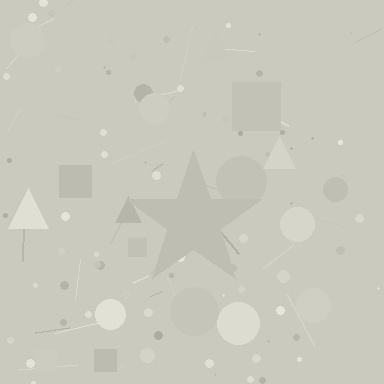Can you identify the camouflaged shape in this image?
The camouflaged shape is a star.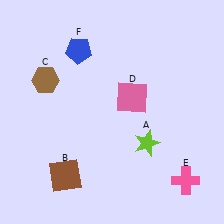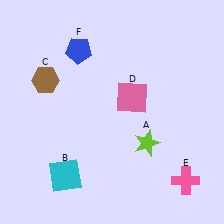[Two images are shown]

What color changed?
The square (B) changed from brown in Image 1 to cyan in Image 2.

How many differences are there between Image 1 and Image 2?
There is 1 difference between the two images.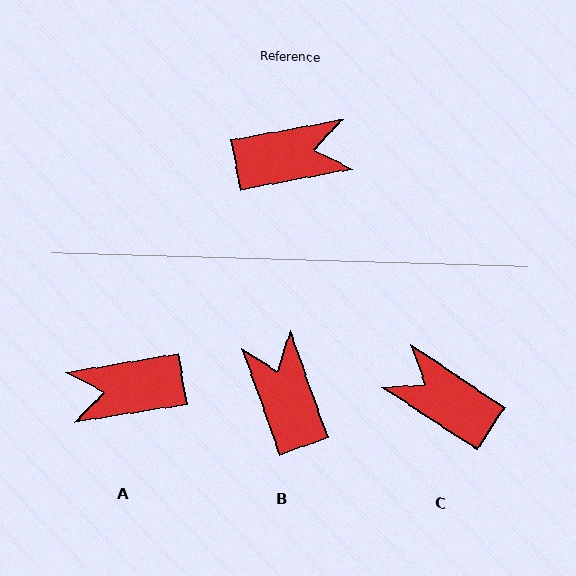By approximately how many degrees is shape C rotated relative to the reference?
Approximately 136 degrees counter-clockwise.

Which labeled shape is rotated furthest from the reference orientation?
A, about 179 degrees away.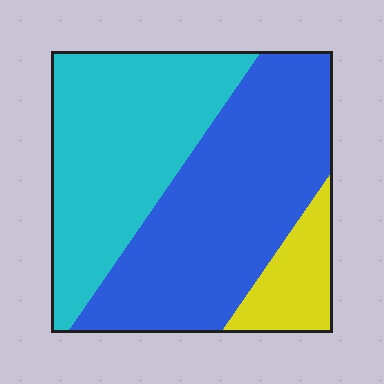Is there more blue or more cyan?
Blue.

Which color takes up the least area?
Yellow, at roughly 10%.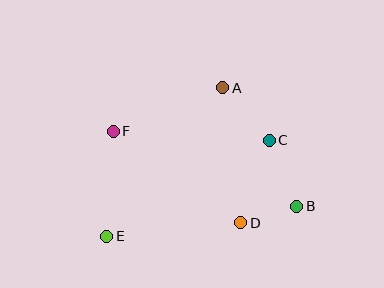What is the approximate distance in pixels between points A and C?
The distance between A and C is approximately 70 pixels.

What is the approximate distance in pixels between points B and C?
The distance between B and C is approximately 72 pixels.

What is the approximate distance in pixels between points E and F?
The distance between E and F is approximately 105 pixels.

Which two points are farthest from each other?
Points B and F are farthest from each other.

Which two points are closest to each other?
Points B and D are closest to each other.